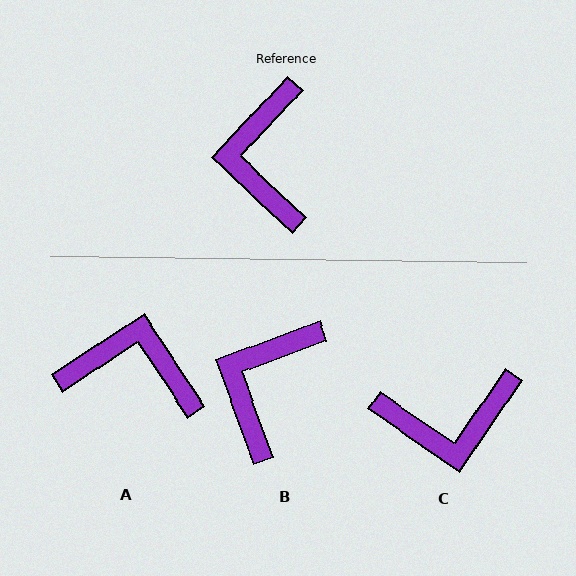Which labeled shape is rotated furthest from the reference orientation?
A, about 104 degrees away.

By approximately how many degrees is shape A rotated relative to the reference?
Approximately 104 degrees clockwise.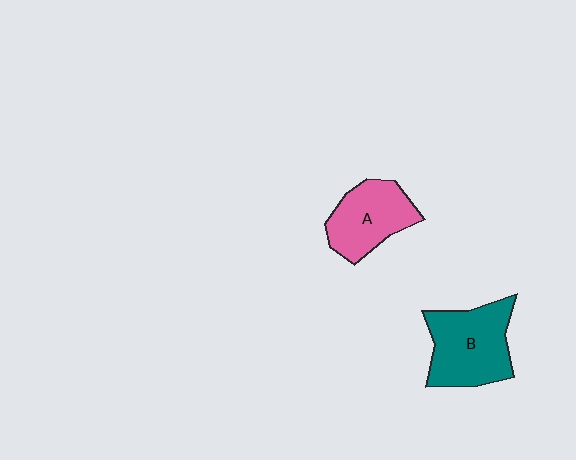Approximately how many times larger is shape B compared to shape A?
Approximately 1.3 times.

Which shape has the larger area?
Shape B (teal).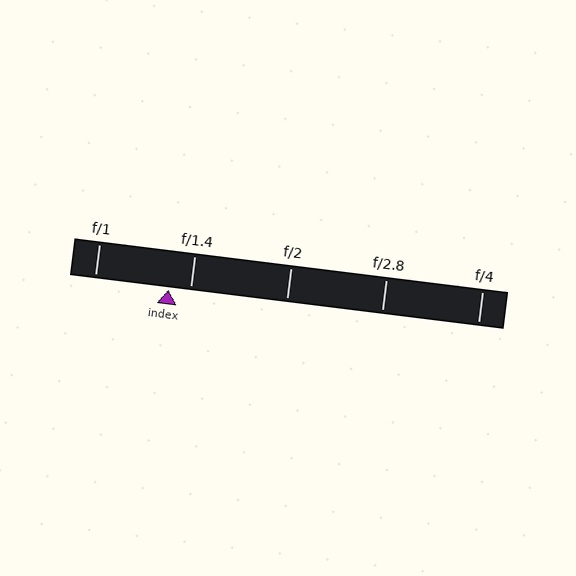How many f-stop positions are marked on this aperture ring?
There are 5 f-stop positions marked.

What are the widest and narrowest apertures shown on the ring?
The widest aperture shown is f/1 and the narrowest is f/4.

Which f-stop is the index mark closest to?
The index mark is closest to f/1.4.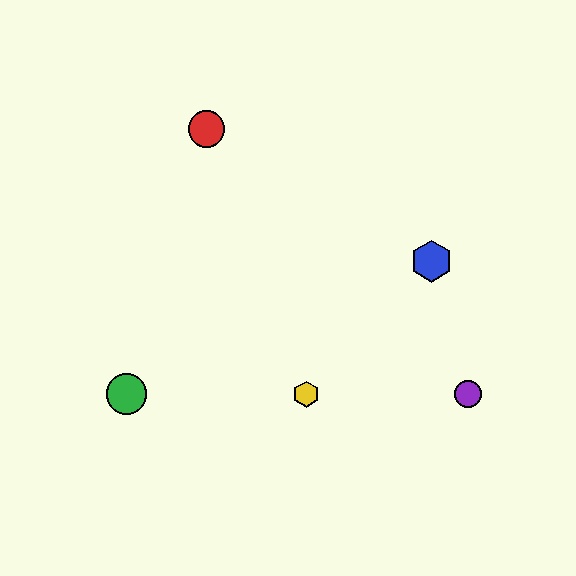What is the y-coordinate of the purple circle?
The purple circle is at y≈394.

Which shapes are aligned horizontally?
The green circle, the yellow hexagon, the purple circle are aligned horizontally.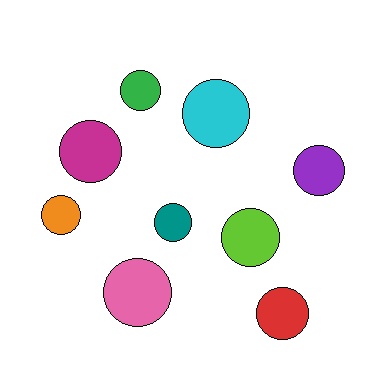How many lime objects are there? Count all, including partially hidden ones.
There is 1 lime object.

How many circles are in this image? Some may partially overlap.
There are 9 circles.